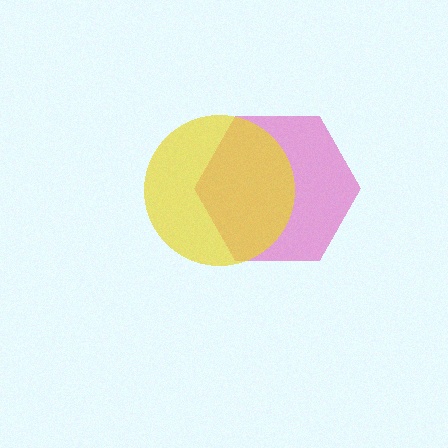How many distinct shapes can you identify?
There are 2 distinct shapes: a pink hexagon, a yellow circle.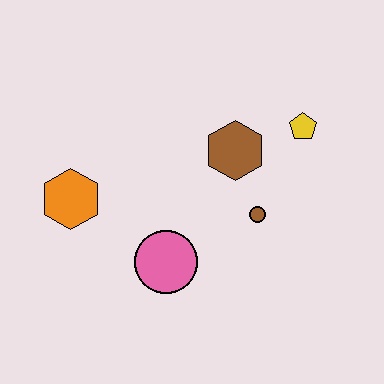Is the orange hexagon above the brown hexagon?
No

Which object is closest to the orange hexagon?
The pink circle is closest to the orange hexagon.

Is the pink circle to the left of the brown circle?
Yes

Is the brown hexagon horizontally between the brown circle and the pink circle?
Yes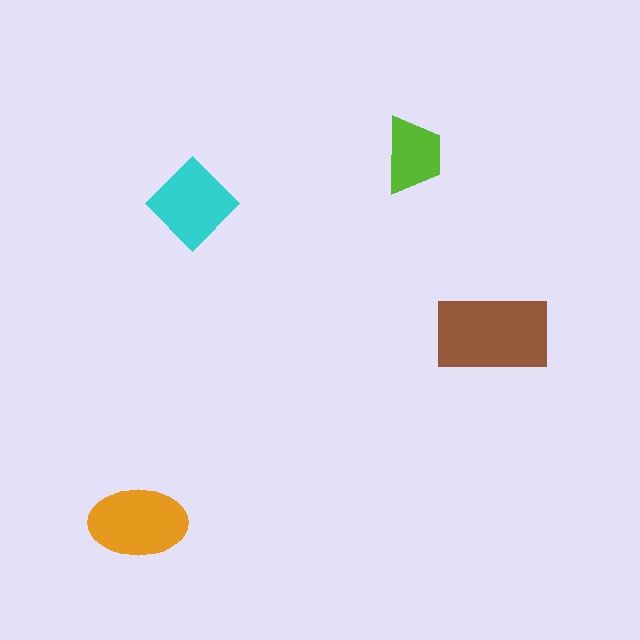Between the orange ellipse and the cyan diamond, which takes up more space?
The orange ellipse.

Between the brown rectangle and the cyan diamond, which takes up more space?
The brown rectangle.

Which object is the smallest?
The lime trapezoid.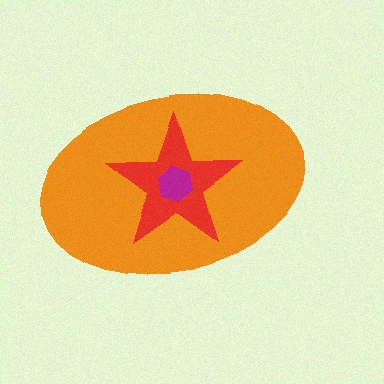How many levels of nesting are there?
3.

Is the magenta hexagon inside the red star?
Yes.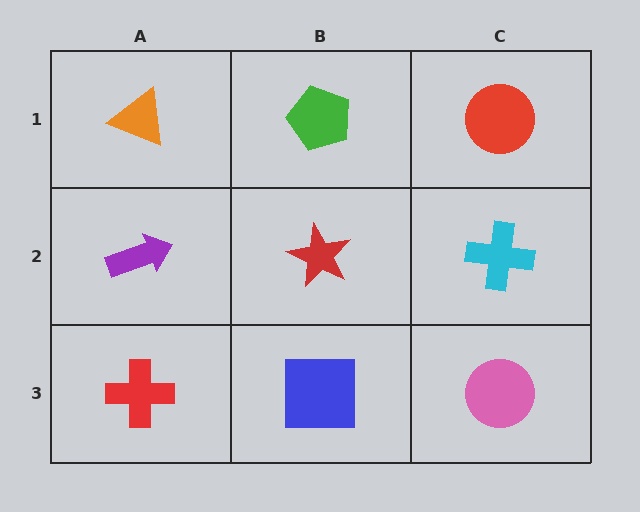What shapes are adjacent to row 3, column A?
A purple arrow (row 2, column A), a blue square (row 3, column B).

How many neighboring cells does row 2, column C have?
3.